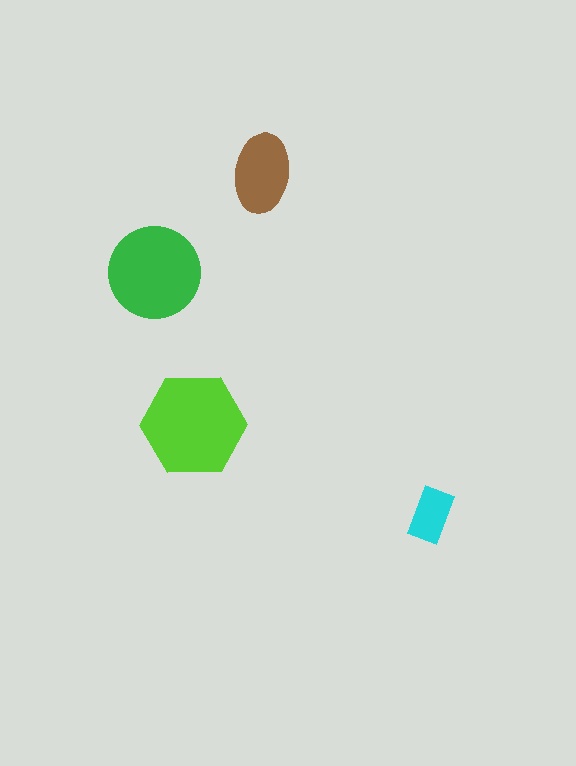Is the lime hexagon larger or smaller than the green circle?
Larger.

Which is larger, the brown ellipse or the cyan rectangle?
The brown ellipse.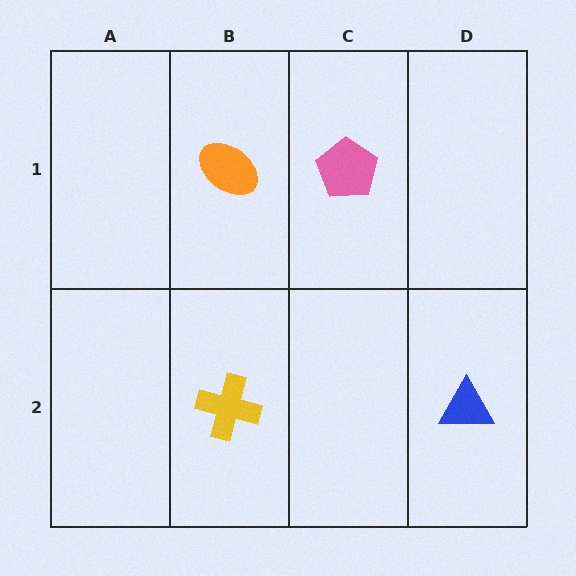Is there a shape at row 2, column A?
No, that cell is empty.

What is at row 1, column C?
A pink pentagon.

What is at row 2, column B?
A yellow cross.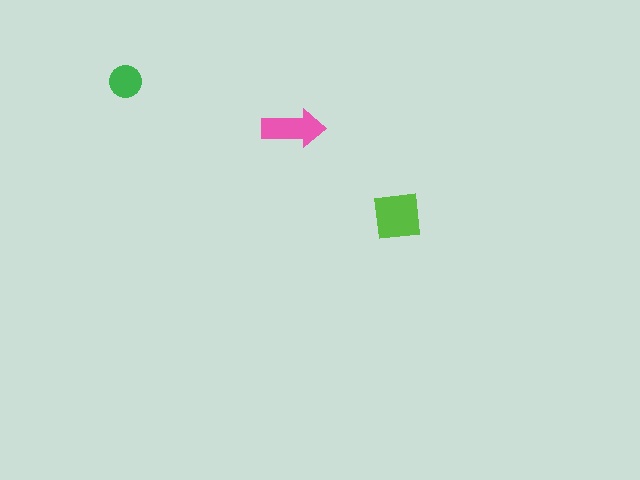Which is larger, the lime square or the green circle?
The lime square.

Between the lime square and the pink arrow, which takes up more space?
The lime square.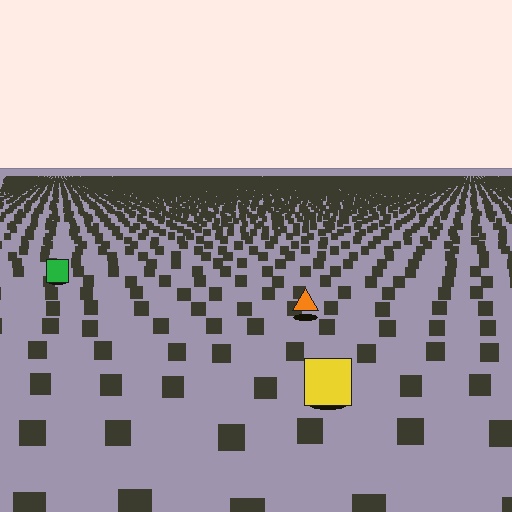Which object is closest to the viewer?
The yellow square is closest. The texture marks near it are larger and more spread out.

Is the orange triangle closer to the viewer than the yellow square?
No. The yellow square is closer — you can tell from the texture gradient: the ground texture is coarser near it.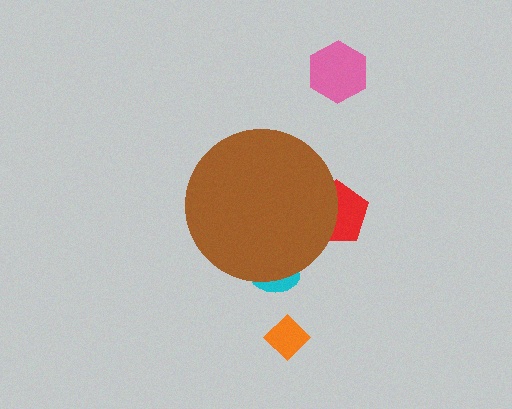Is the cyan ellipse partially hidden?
Yes, the cyan ellipse is partially hidden behind the brown circle.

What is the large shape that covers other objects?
A brown circle.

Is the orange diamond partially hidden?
No, the orange diamond is fully visible.